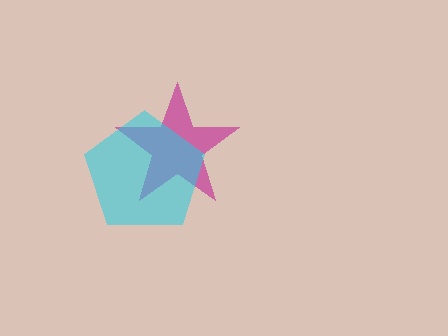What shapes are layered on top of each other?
The layered shapes are: a magenta star, a cyan pentagon.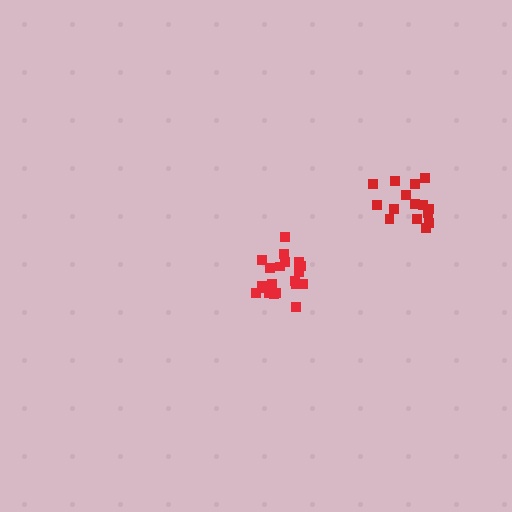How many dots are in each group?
Group 1: 20 dots, Group 2: 15 dots (35 total).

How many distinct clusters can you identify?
There are 2 distinct clusters.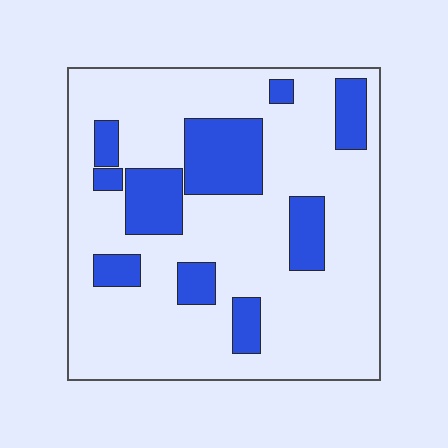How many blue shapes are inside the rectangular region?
10.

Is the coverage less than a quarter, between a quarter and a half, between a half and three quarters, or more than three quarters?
Less than a quarter.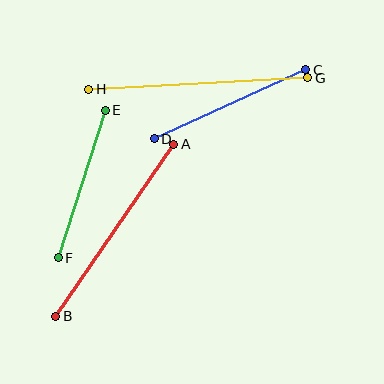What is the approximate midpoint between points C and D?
The midpoint is at approximately (230, 104) pixels.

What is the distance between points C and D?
The distance is approximately 166 pixels.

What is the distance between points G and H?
The distance is approximately 219 pixels.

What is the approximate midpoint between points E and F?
The midpoint is at approximately (82, 184) pixels.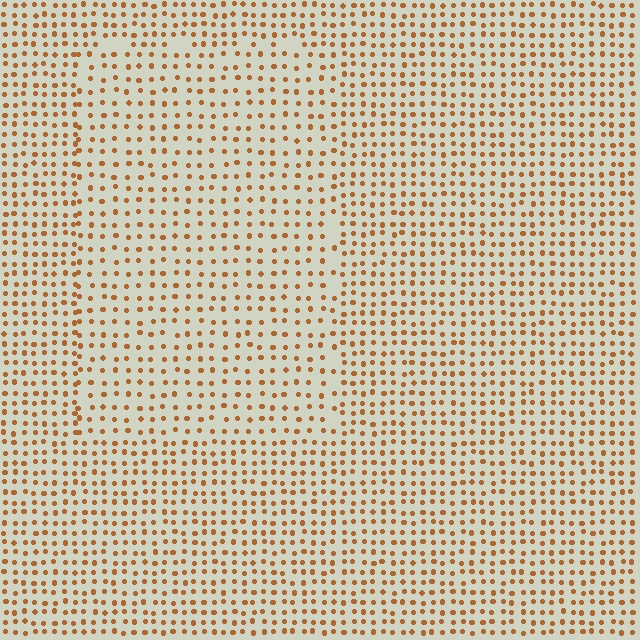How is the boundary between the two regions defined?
The boundary is defined by a change in element density (approximately 1.5x ratio). All elements are the same color, size, and shape.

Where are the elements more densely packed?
The elements are more densely packed outside the rectangle boundary.